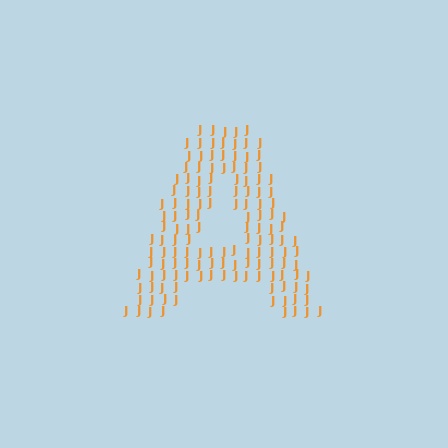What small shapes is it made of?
It is made of small letter J's.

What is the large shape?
The large shape is the letter A.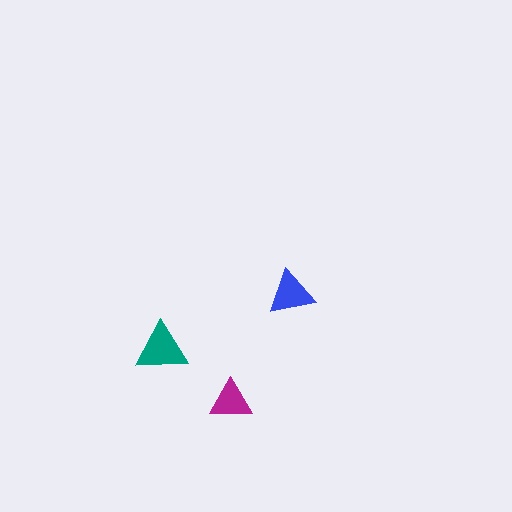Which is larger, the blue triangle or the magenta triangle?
The blue one.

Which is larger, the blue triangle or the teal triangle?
The teal one.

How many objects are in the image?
There are 3 objects in the image.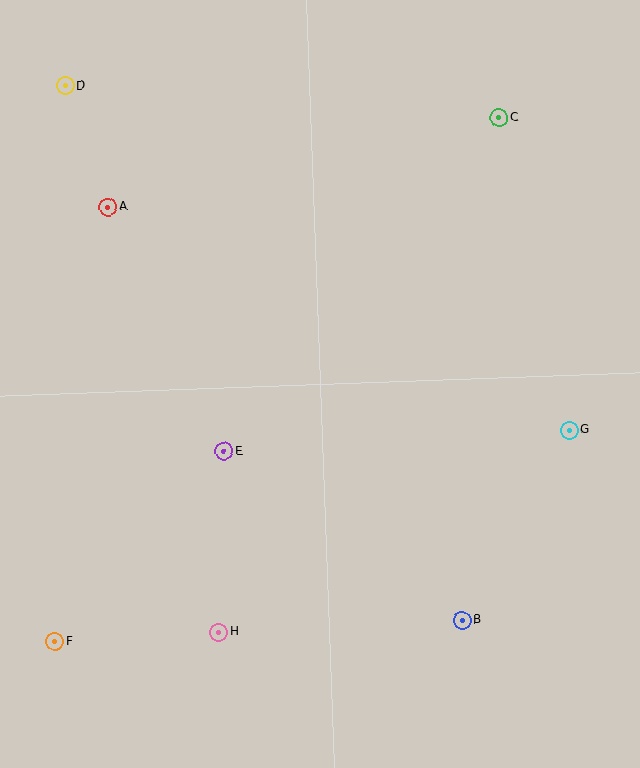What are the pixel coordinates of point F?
Point F is at (55, 641).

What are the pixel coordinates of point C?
Point C is at (499, 118).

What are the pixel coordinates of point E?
Point E is at (224, 451).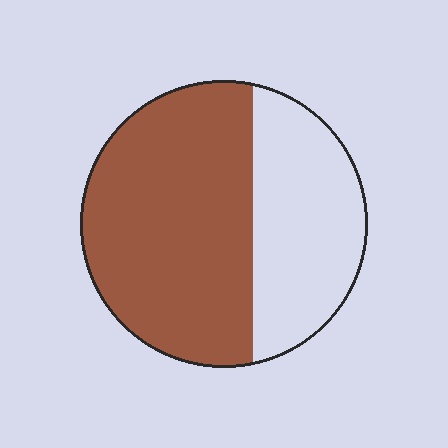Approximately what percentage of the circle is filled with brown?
Approximately 65%.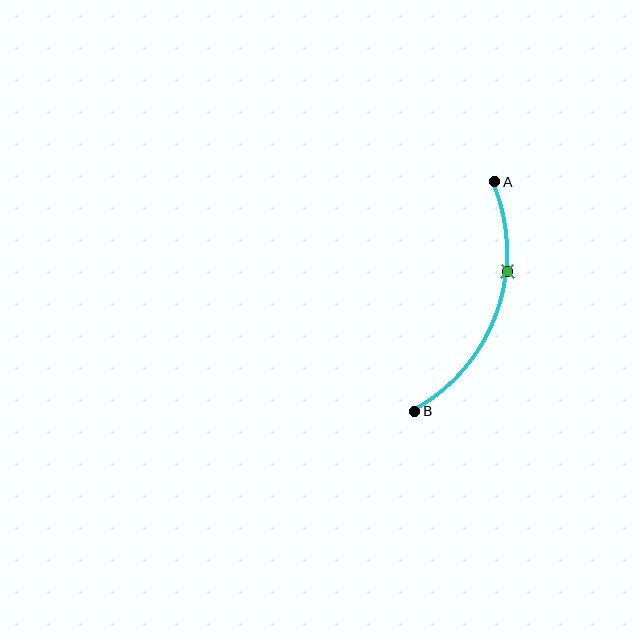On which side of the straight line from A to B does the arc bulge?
The arc bulges to the right of the straight line connecting A and B.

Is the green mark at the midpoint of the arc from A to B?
No. The green mark lies on the arc but is closer to endpoint A. The arc midpoint would be at the point on the curve equidistant along the arc from both A and B.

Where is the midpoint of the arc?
The arc midpoint is the point on the curve farthest from the straight line joining A and B. It sits to the right of that line.